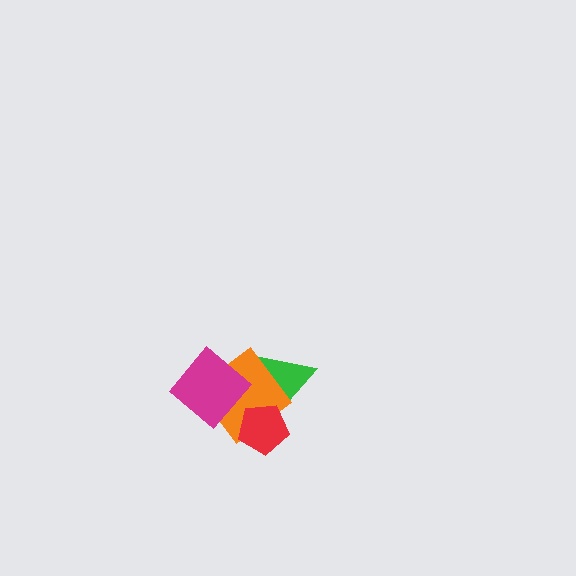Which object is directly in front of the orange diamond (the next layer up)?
The magenta diamond is directly in front of the orange diamond.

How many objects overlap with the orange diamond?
3 objects overlap with the orange diamond.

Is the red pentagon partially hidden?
No, no other shape covers it.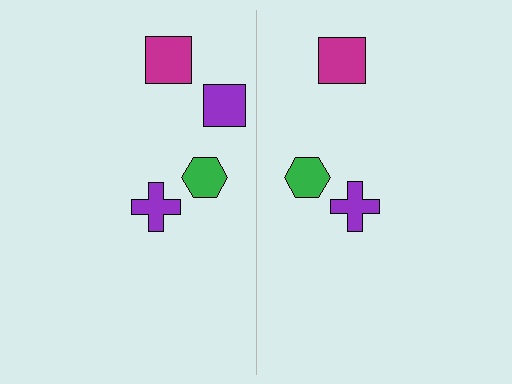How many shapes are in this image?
There are 7 shapes in this image.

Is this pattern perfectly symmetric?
No, the pattern is not perfectly symmetric. A purple square is missing from the right side.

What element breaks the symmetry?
A purple square is missing from the right side.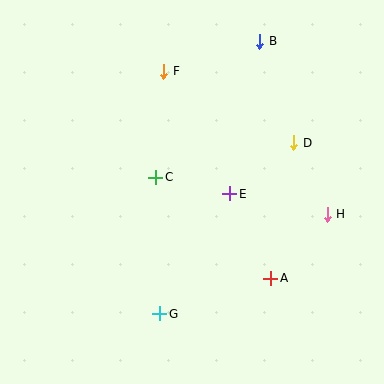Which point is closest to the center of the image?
Point E at (230, 194) is closest to the center.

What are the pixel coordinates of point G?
Point G is at (160, 314).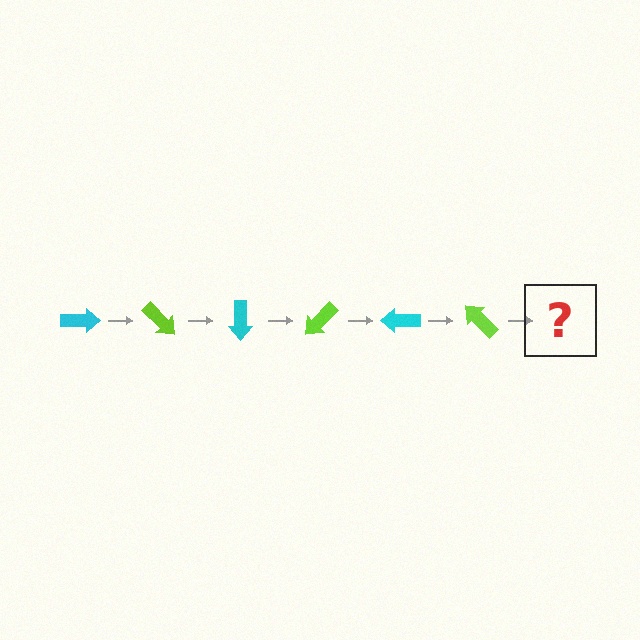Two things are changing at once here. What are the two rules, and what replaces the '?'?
The two rules are that it rotates 45 degrees each step and the color cycles through cyan and lime. The '?' should be a cyan arrow, rotated 270 degrees from the start.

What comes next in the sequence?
The next element should be a cyan arrow, rotated 270 degrees from the start.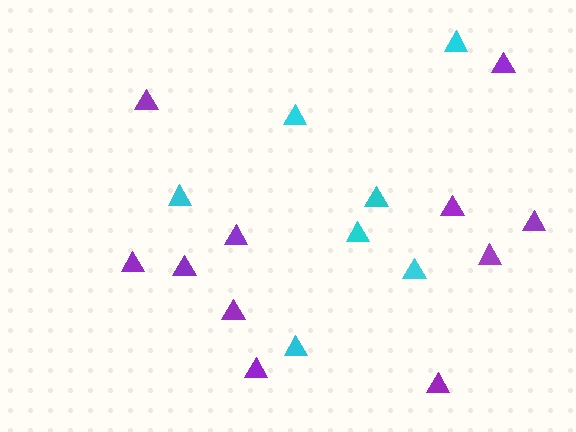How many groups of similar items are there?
There are 2 groups: one group of purple triangles (11) and one group of cyan triangles (7).